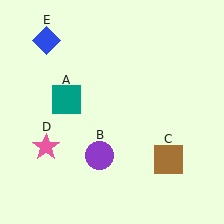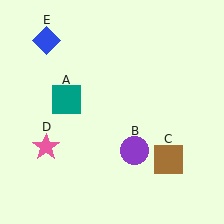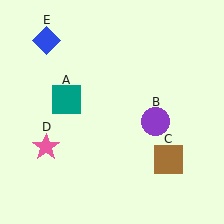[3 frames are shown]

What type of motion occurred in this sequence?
The purple circle (object B) rotated counterclockwise around the center of the scene.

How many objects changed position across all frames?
1 object changed position: purple circle (object B).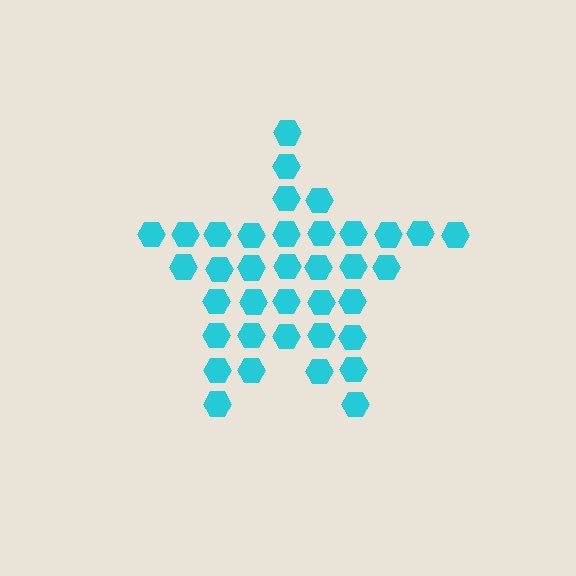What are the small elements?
The small elements are hexagons.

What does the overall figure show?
The overall figure shows a star.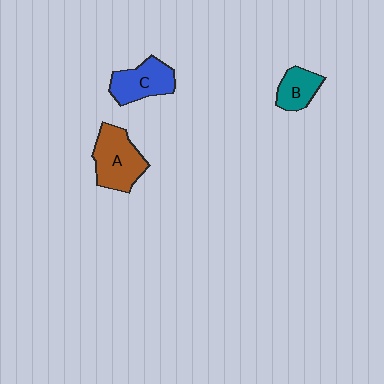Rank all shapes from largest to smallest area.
From largest to smallest: A (brown), C (blue), B (teal).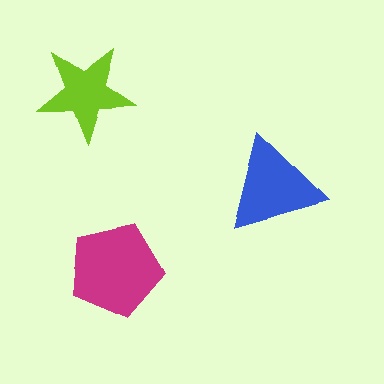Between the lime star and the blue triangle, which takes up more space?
The blue triangle.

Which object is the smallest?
The lime star.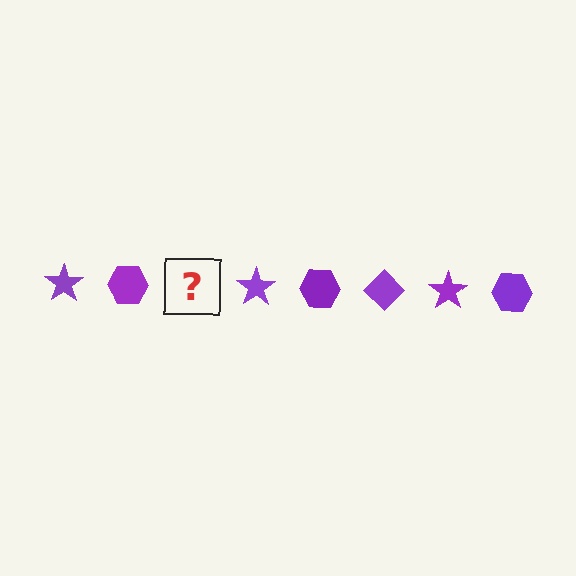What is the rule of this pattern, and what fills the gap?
The rule is that the pattern cycles through star, hexagon, diamond shapes in purple. The gap should be filled with a purple diamond.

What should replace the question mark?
The question mark should be replaced with a purple diamond.